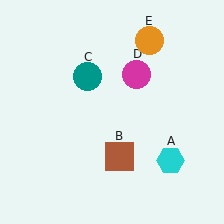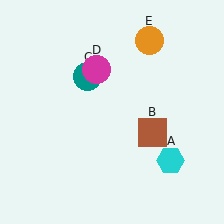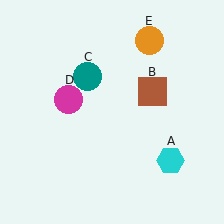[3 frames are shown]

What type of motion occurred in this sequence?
The brown square (object B), magenta circle (object D) rotated counterclockwise around the center of the scene.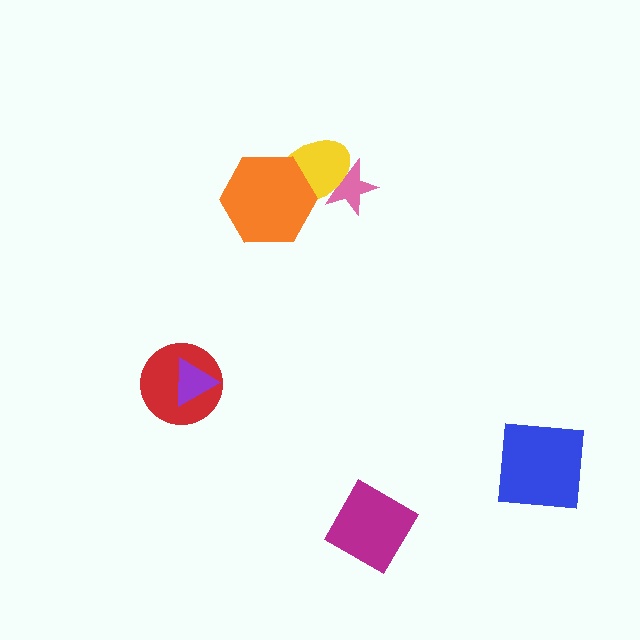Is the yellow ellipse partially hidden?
Yes, it is partially covered by another shape.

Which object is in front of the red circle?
The purple triangle is in front of the red circle.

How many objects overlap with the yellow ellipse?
2 objects overlap with the yellow ellipse.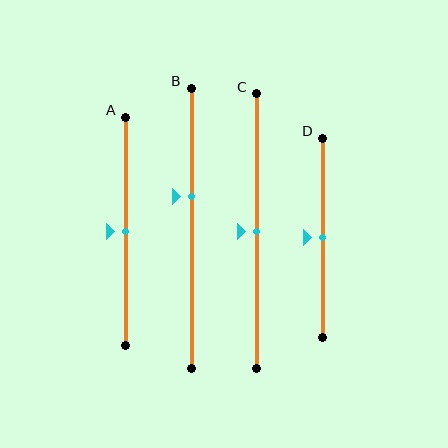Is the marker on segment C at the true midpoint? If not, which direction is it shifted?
Yes, the marker on segment C is at the true midpoint.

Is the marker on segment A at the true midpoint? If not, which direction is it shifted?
Yes, the marker on segment A is at the true midpoint.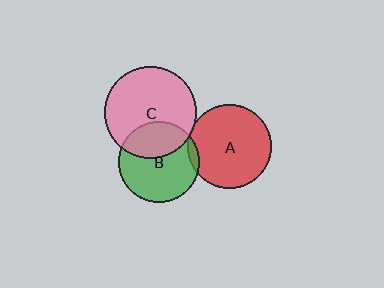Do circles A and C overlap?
Yes.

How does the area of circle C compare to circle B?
Approximately 1.3 times.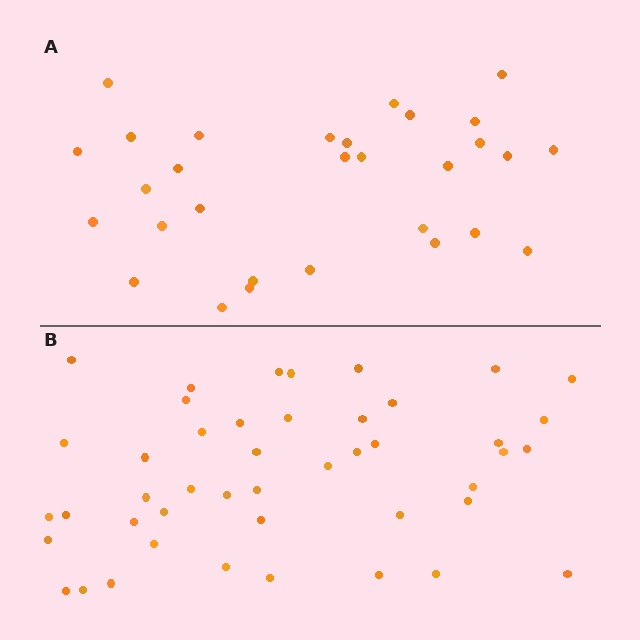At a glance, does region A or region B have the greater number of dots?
Region B (the bottom region) has more dots.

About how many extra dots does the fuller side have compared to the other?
Region B has approximately 15 more dots than region A.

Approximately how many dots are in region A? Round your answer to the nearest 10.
About 30 dots.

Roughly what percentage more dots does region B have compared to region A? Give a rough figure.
About 50% more.